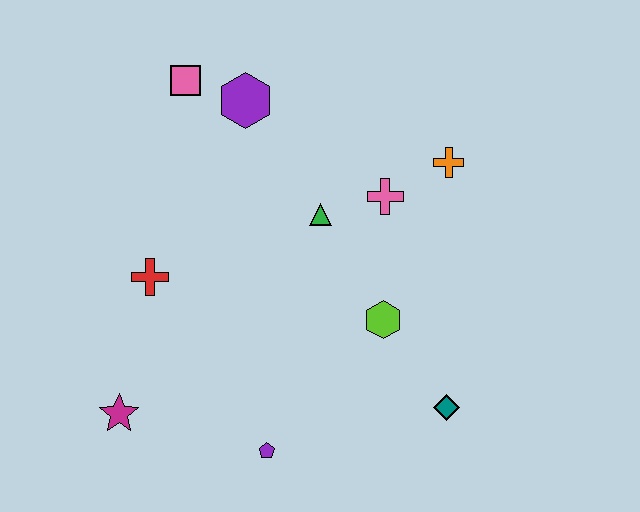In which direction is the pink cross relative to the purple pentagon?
The pink cross is above the purple pentagon.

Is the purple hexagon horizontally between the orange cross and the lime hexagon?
No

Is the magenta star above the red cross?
No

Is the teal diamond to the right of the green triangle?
Yes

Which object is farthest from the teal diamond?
The pink square is farthest from the teal diamond.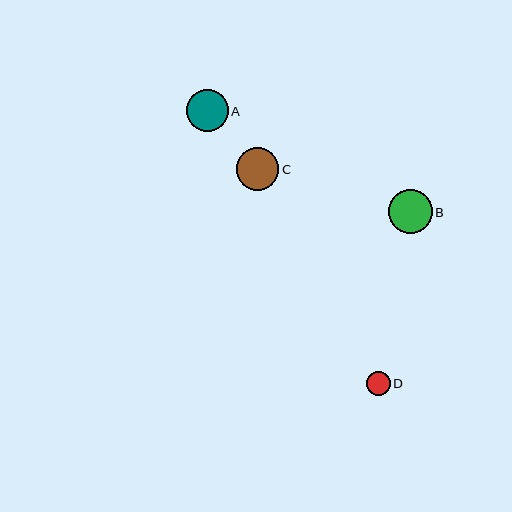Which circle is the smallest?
Circle D is the smallest with a size of approximately 24 pixels.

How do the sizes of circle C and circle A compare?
Circle C and circle A are approximately the same size.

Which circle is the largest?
Circle B is the largest with a size of approximately 44 pixels.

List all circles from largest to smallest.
From largest to smallest: B, C, A, D.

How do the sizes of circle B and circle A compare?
Circle B and circle A are approximately the same size.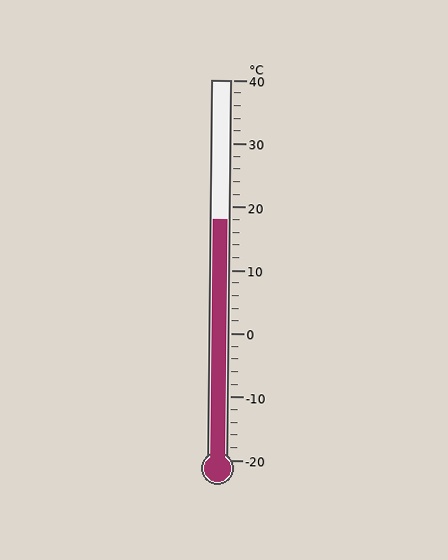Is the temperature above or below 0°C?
The temperature is above 0°C.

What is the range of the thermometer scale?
The thermometer scale ranges from -20°C to 40°C.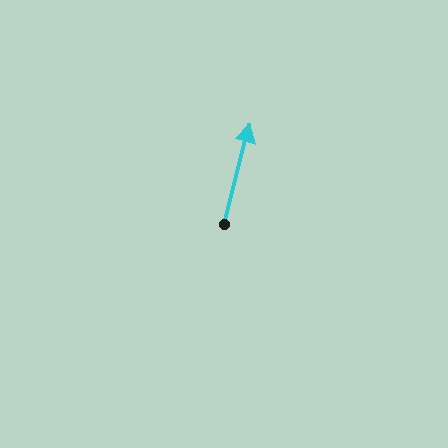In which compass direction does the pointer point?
North.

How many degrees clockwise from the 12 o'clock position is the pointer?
Approximately 14 degrees.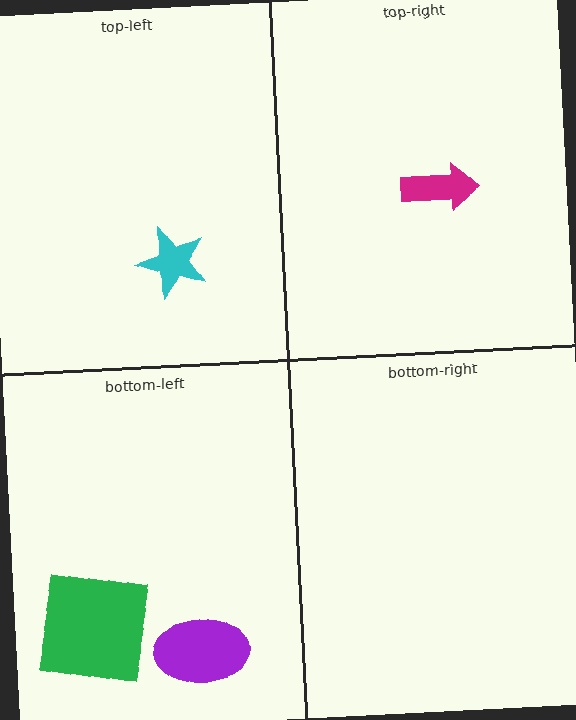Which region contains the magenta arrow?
The top-right region.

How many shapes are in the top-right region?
1.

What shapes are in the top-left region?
The cyan star.